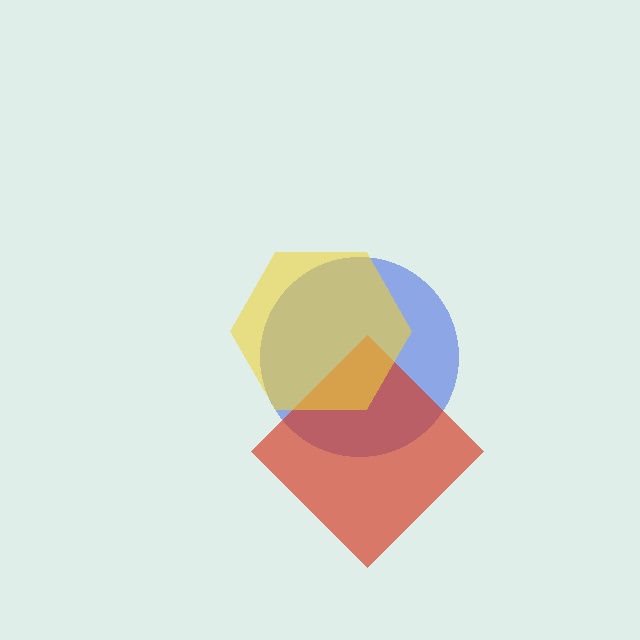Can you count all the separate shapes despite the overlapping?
Yes, there are 3 separate shapes.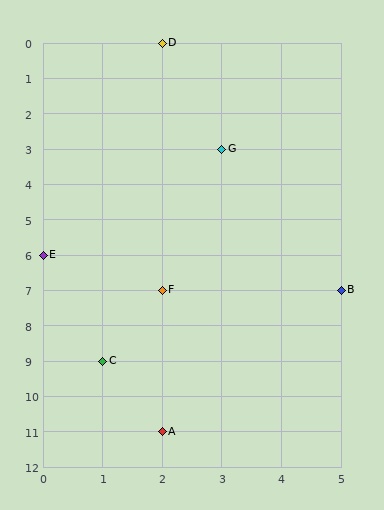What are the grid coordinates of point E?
Point E is at grid coordinates (0, 6).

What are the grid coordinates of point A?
Point A is at grid coordinates (2, 11).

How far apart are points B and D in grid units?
Points B and D are 3 columns and 7 rows apart (about 7.6 grid units diagonally).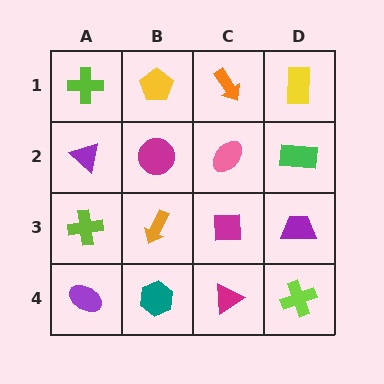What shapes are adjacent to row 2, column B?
A yellow pentagon (row 1, column B), an orange arrow (row 3, column B), a purple triangle (row 2, column A), a pink ellipse (row 2, column C).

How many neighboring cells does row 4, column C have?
3.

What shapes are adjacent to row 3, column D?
A green rectangle (row 2, column D), a lime cross (row 4, column D), a magenta square (row 3, column C).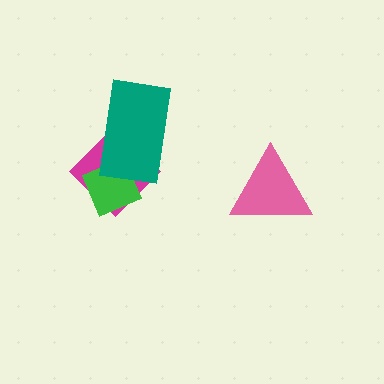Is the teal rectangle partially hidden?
No, no other shape covers it.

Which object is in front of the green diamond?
The teal rectangle is in front of the green diamond.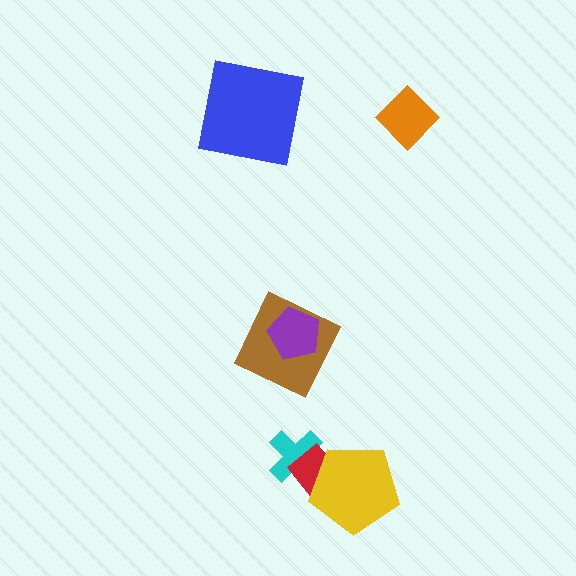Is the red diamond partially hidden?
Yes, it is partially covered by another shape.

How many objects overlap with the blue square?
0 objects overlap with the blue square.